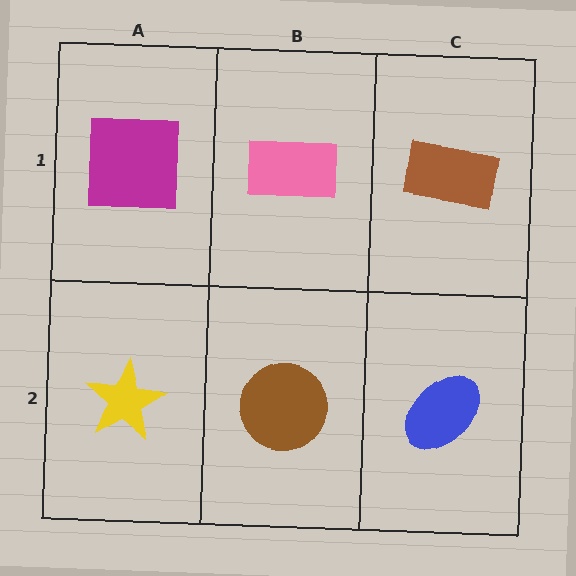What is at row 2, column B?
A brown circle.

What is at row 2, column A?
A yellow star.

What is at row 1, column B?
A pink rectangle.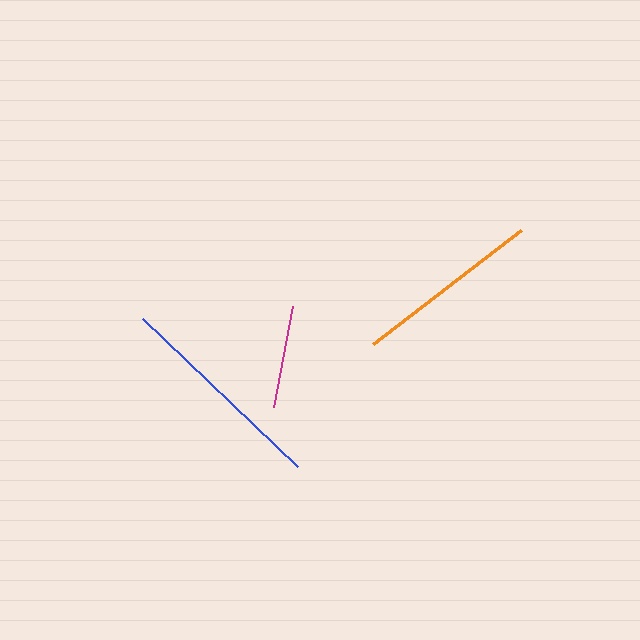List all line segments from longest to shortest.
From longest to shortest: blue, orange, magenta.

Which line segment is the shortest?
The magenta line is the shortest at approximately 103 pixels.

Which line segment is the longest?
The blue line is the longest at approximately 214 pixels.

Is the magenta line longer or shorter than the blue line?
The blue line is longer than the magenta line.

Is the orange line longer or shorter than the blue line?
The blue line is longer than the orange line.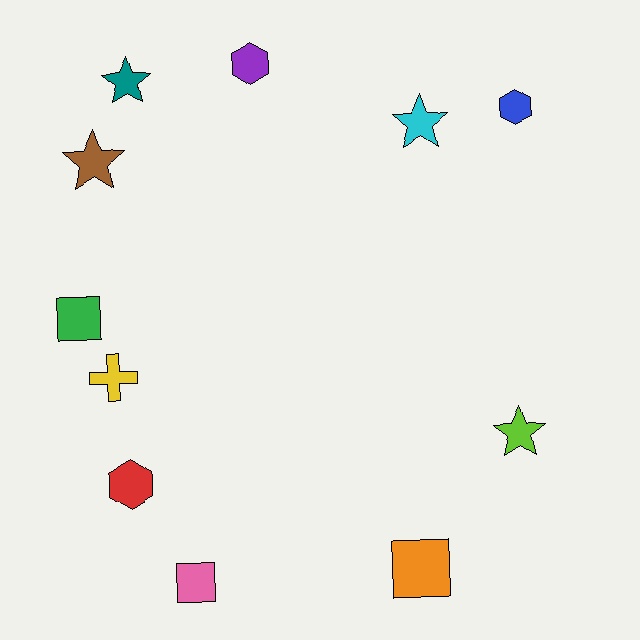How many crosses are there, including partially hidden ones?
There is 1 cross.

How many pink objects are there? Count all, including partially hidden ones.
There is 1 pink object.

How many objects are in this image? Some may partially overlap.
There are 11 objects.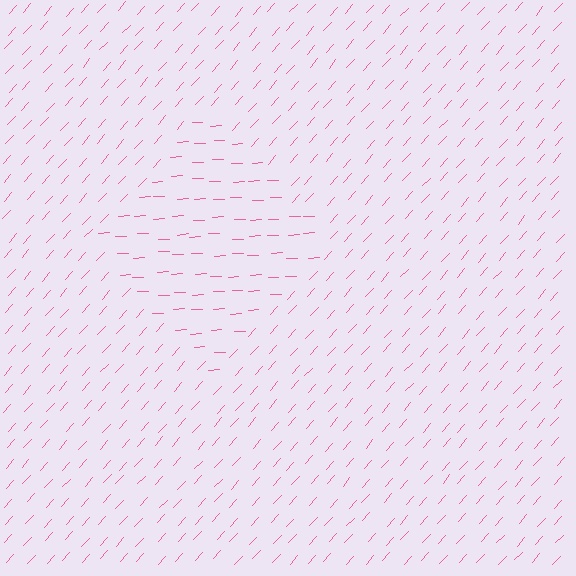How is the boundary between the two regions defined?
The boundary is defined purely by a change in line orientation (approximately 45 degrees difference). All lines are the same color and thickness.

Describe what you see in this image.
The image is filled with small pink line segments. A diamond region in the image has lines oriented differently from the surrounding lines, creating a visible texture boundary.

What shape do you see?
I see a diamond.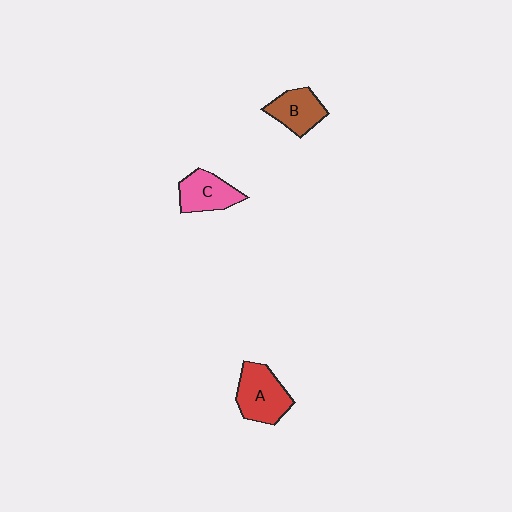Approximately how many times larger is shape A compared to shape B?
Approximately 1.3 times.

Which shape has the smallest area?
Shape B (brown).